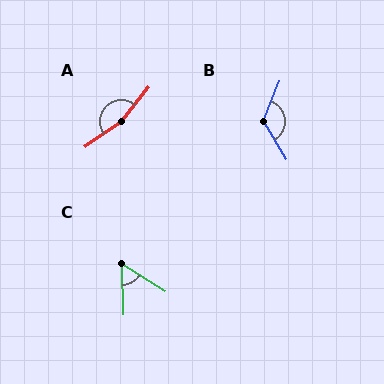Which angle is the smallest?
C, at approximately 55 degrees.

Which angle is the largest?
A, at approximately 165 degrees.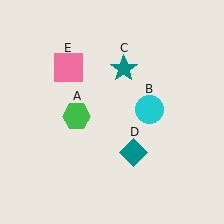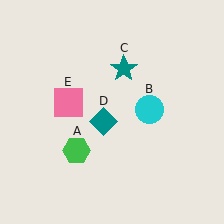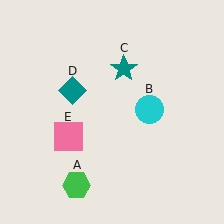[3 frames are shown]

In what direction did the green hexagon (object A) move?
The green hexagon (object A) moved down.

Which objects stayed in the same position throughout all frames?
Cyan circle (object B) and teal star (object C) remained stationary.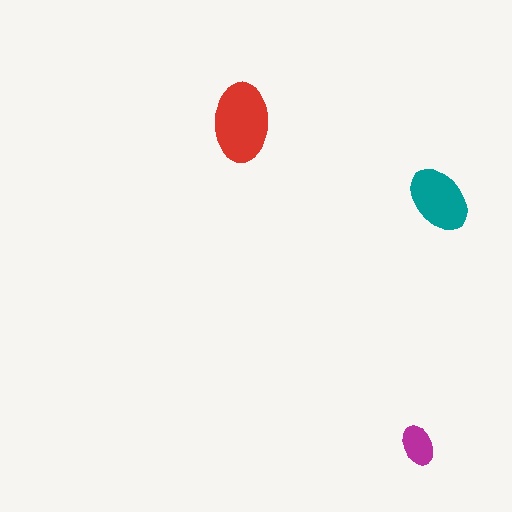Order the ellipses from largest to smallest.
the red one, the teal one, the magenta one.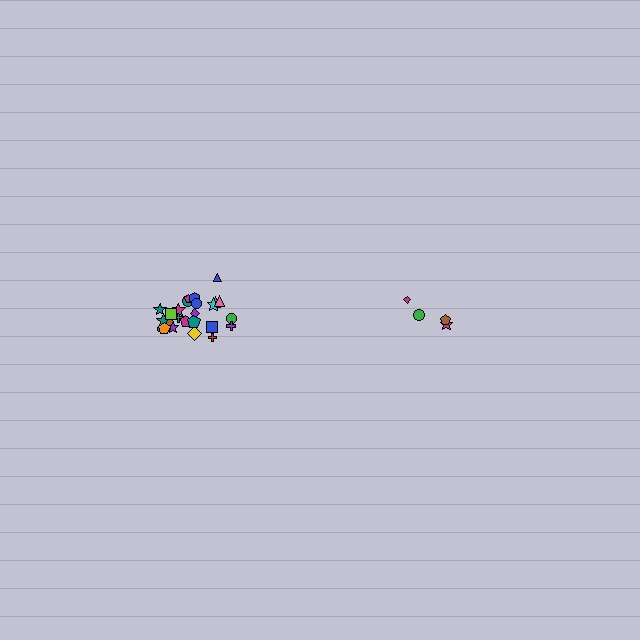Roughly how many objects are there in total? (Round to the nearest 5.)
Roughly 30 objects in total.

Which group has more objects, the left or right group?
The left group.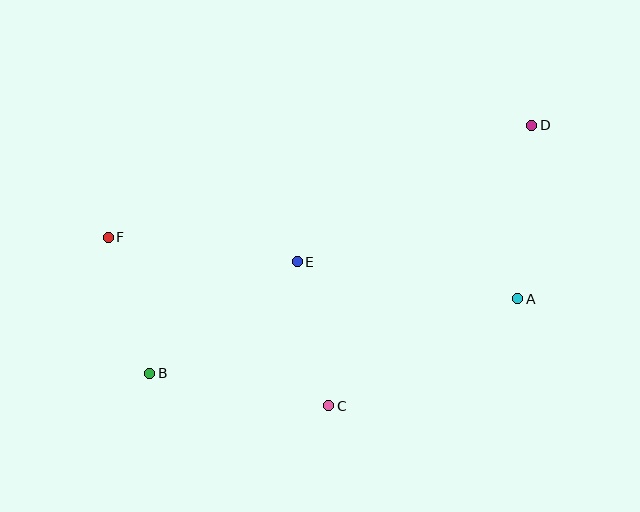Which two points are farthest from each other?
Points B and D are farthest from each other.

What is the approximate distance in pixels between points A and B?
The distance between A and B is approximately 375 pixels.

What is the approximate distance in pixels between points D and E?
The distance between D and E is approximately 271 pixels.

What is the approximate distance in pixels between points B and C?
The distance between B and C is approximately 182 pixels.